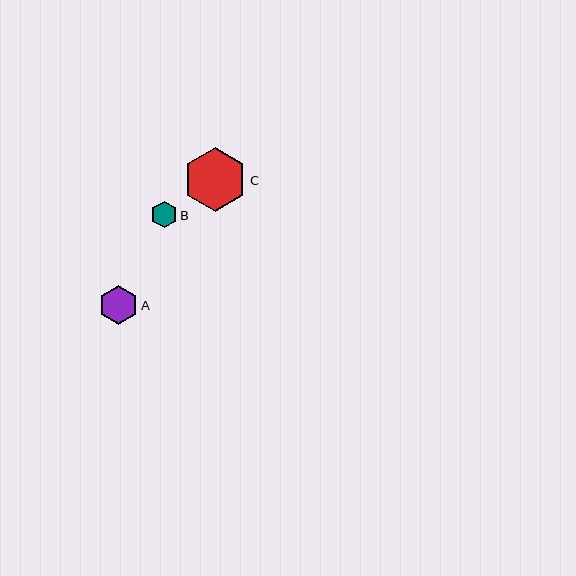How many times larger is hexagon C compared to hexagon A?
Hexagon C is approximately 1.6 times the size of hexagon A.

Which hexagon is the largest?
Hexagon C is the largest with a size of approximately 64 pixels.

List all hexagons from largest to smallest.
From largest to smallest: C, A, B.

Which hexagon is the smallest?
Hexagon B is the smallest with a size of approximately 26 pixels.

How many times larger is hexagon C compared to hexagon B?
Hexagon C is approximately 2.4 times the size of hexagon B.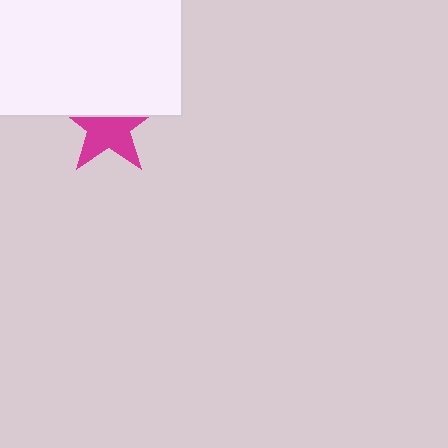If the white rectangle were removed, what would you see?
You would see the complete magenta star.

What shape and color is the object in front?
The object in front is a white rectangle.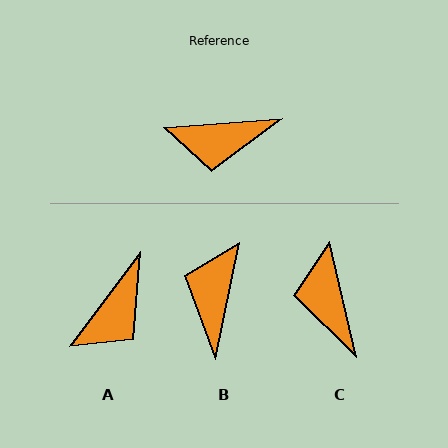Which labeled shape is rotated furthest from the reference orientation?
B, about 106 degrees away.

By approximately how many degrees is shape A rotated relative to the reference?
Approximately 48 degrees counter-clockwise.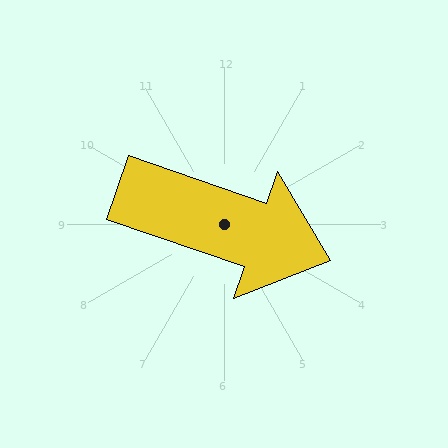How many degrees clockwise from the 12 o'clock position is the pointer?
Approximately 109 degrees.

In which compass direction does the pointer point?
East.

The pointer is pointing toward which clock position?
Roughly 4 o'clock.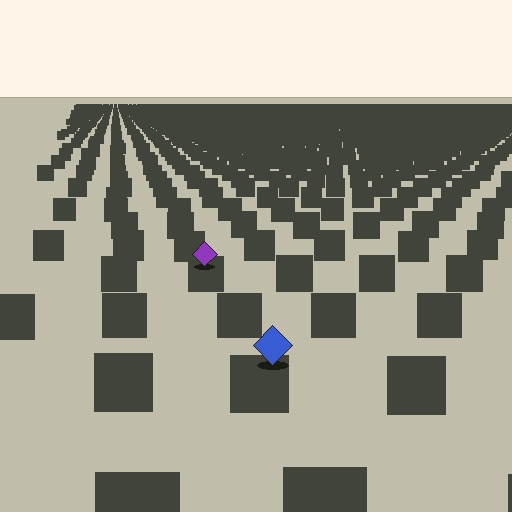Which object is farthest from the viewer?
The purple diamond is farthest from the viewer. It appears smaller and the ground texture around it is denser.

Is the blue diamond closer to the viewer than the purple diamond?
Yes. The blue diamond is closer — you can tell from the texture gradient: the ground texture is coarser near it.